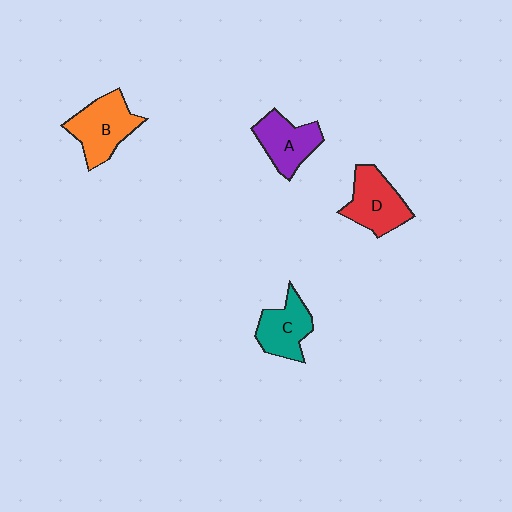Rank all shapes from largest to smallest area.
From largest to smallest: B (orange), D (red), A (purple), C (teal).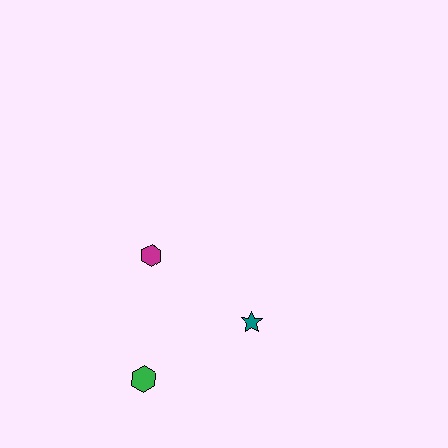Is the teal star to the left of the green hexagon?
No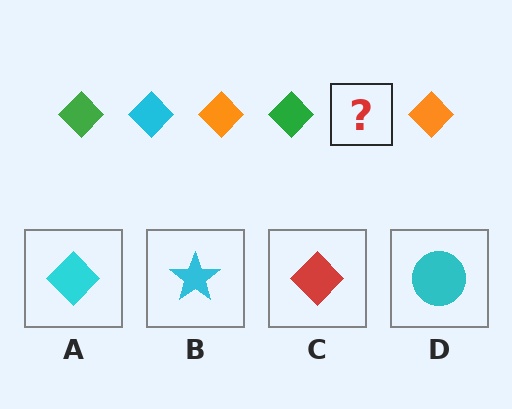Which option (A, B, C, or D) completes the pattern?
A.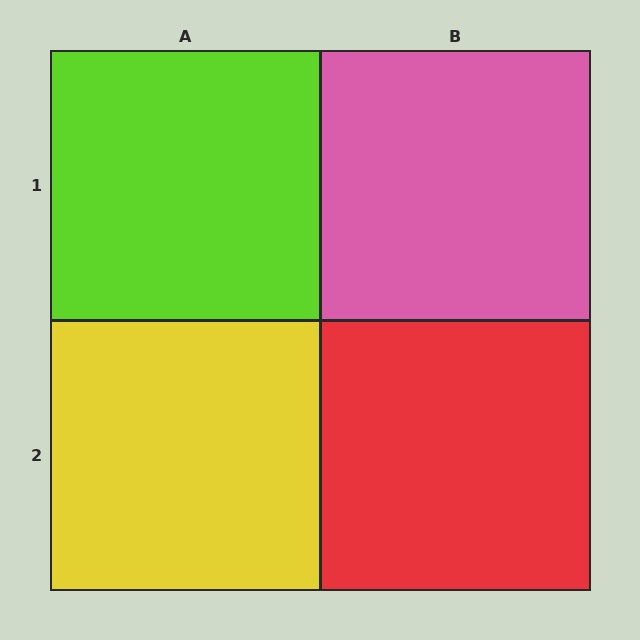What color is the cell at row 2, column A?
Yellow.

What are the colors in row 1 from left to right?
Lime, pink.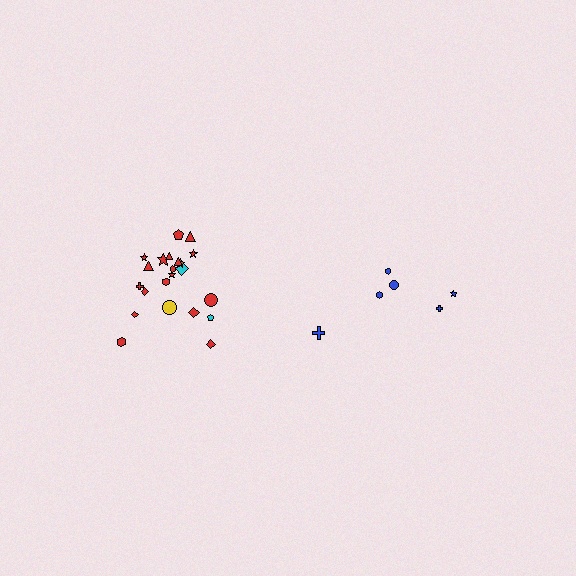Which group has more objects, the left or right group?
The left group.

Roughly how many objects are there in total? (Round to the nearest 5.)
Roughly 30 objects in total.